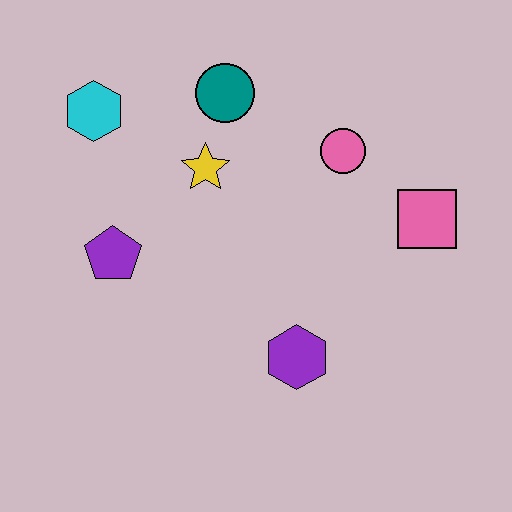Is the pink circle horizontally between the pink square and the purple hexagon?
Yes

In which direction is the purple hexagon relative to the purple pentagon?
The purple hexagon is to the right of the purple pentagon.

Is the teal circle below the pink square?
No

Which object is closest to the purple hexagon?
The pink square is closest to the purple hexagon.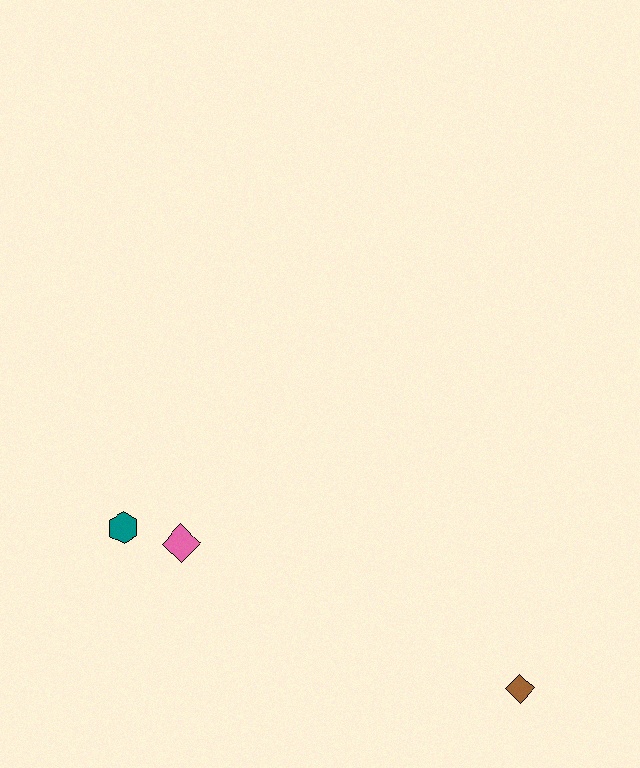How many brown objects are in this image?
There is 1 brown object.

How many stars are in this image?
There are no stars.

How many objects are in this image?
There are 3 objects.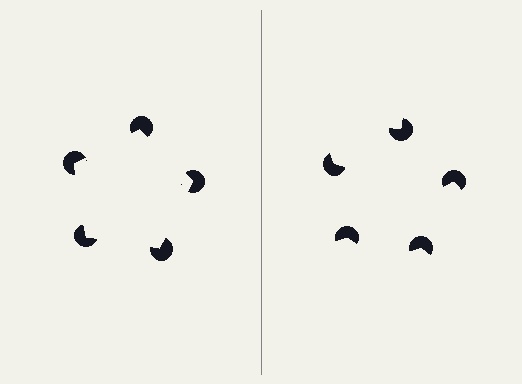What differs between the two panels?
The pac-man discs are positioned identically on both sides; only the wedge orientations differ. On the left they align to a pentagon; on the right they are misaligned.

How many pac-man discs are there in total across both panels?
10 — 5 on each side.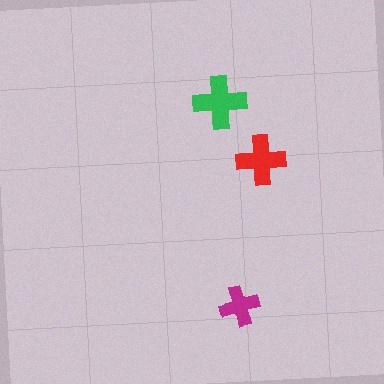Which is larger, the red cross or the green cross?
The green one.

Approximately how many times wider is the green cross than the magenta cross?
About 1.5 times wider.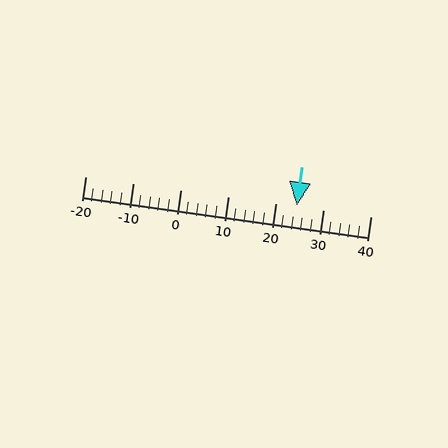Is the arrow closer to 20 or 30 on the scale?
The arrow is closer to 20.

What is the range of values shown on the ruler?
The ruler shows values from -20 to 40.